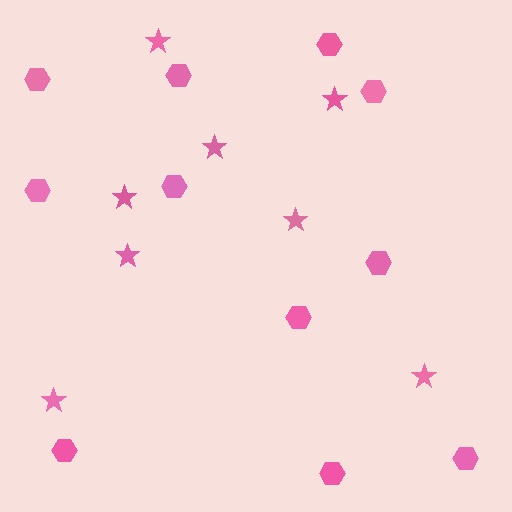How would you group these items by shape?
There are 2 groups: one group of stars (8) and one group of hexagons (11).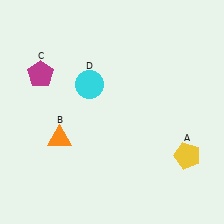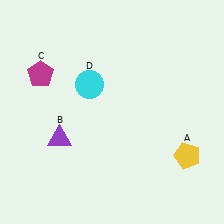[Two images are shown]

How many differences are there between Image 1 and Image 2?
There is 1 difference between the two images.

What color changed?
The triangle (B) changed from orange in Image 1 to purple in Image 2.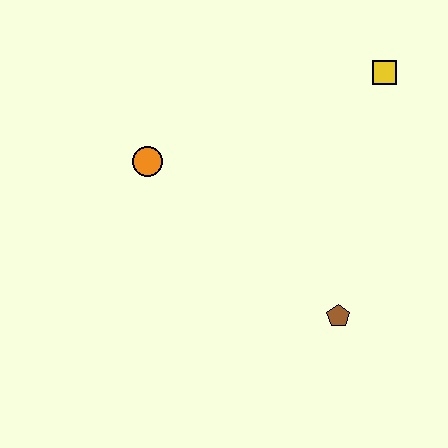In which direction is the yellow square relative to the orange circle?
The yellow square is to the right of the orange circle.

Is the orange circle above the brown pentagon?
Yes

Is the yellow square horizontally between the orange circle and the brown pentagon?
No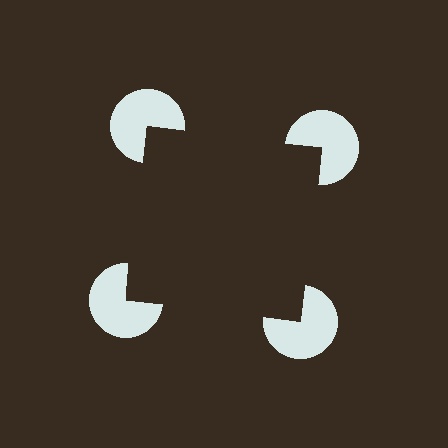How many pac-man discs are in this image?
There are 4 — one at each vertex of the illusory square.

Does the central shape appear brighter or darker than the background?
It typically appears slightly darker than the background, even though no actual brightness change is drawn.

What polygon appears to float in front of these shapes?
An illusory square — its edges are inferred from the aligned wedge cuts in the pac-man discs, not physically drawn.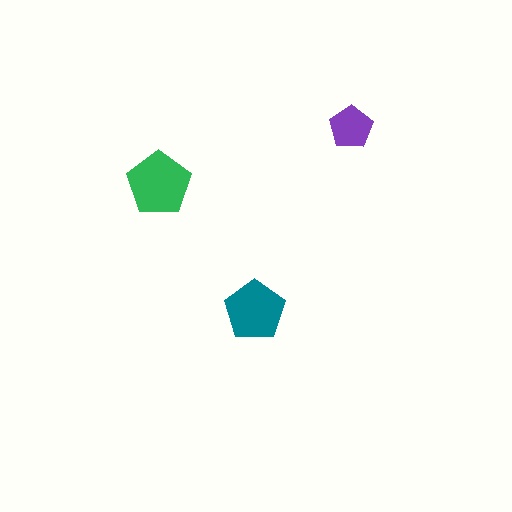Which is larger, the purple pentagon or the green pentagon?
The green one.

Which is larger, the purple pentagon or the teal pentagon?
The teal one.